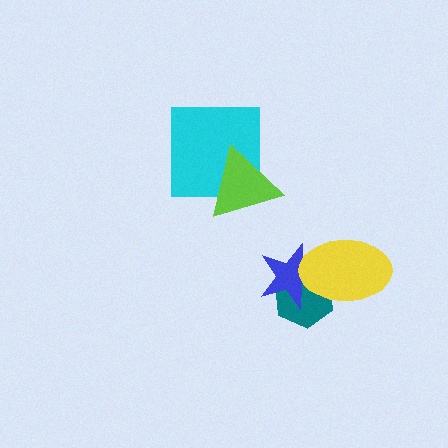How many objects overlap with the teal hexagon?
2 objects overlap with the teal hexagon.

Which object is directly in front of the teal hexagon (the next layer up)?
The blue star is directly in front of the teal hexagon.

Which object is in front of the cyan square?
The lime triangle is in front of the cyan square.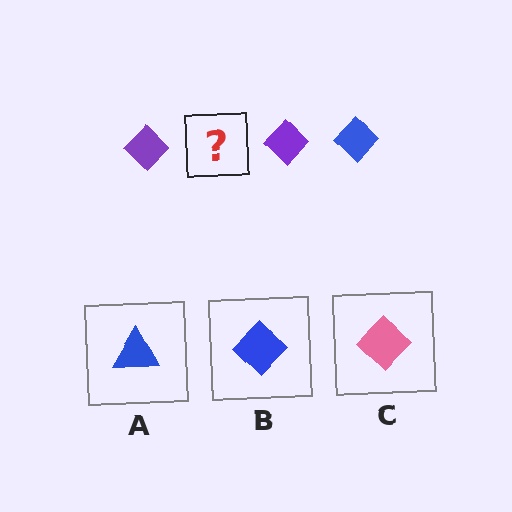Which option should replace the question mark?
Option B.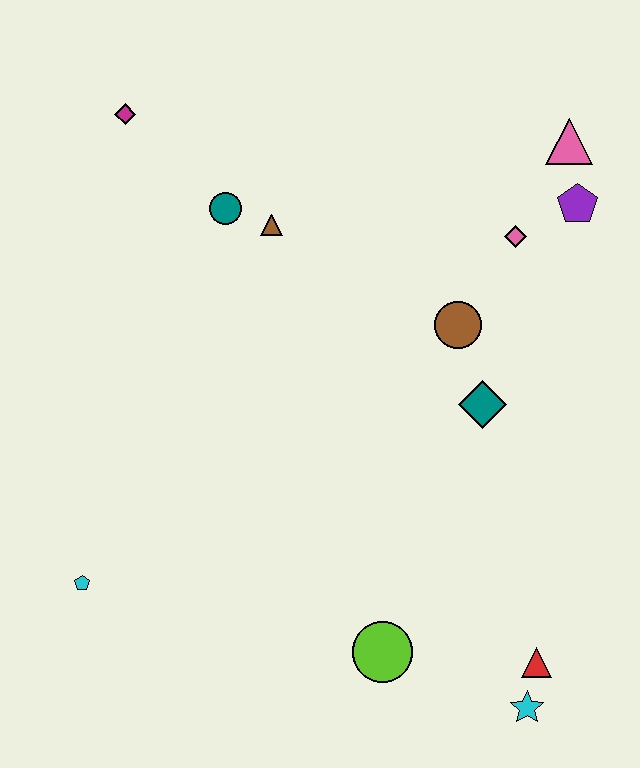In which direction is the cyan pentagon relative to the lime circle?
The cyan pentagon is to the left of the lime circle.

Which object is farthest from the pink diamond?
The cyan pentagon is farthest from the pink diamond.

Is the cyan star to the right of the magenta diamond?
Yes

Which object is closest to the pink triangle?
The purple pentagon is closest to the pink triangle.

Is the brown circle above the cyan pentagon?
Yes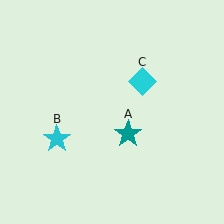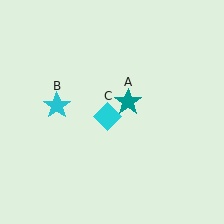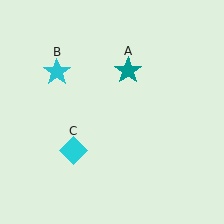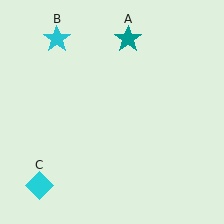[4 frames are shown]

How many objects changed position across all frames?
3 objects changed position: teal star (object A), cyan star (object B), cyan diamond (object C).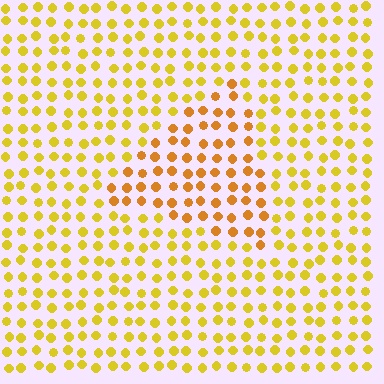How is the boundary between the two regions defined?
The boundary is defined purely by a slight shift in hue (about 24 degrees). Spacing, size, and orientation are identical on both sides.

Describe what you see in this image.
The image is filled with small yellow elements in a uniform arrangement. A triangle-shaped region is visible where the elements are tinted to a slightly different hue, forming a subtle color boundary.